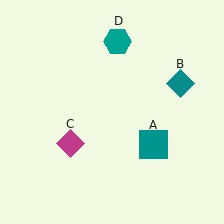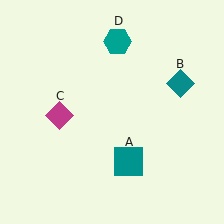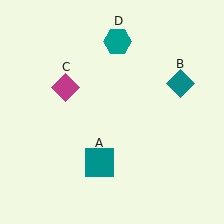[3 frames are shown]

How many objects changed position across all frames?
2 objects changed position: teal square (object A), magenta diamond (object C).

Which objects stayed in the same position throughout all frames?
Teal diamond (object B) and teal hexagon (object D) remained stationary.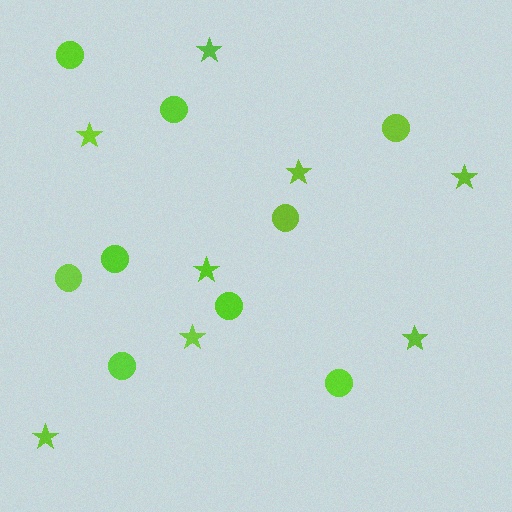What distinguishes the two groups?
There are 2 groups: one group of circles (9) and one group of stars (8).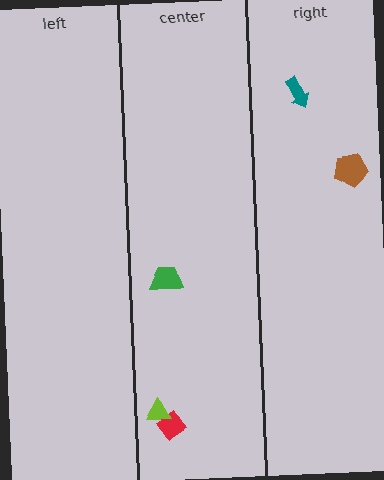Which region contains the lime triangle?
The center region.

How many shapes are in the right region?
2.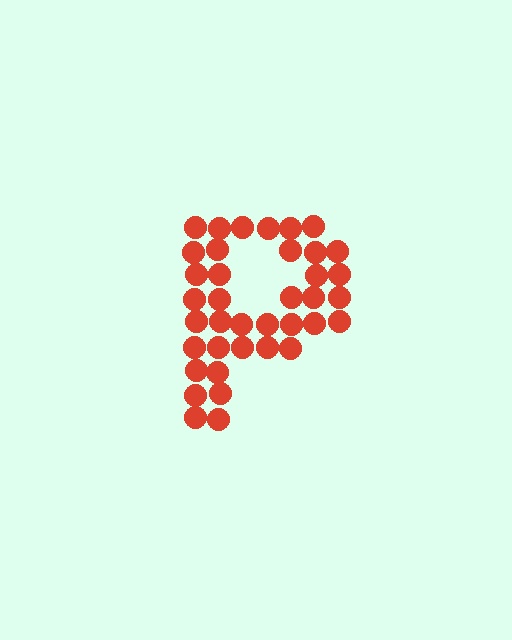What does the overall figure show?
The overall figure shows the letter P.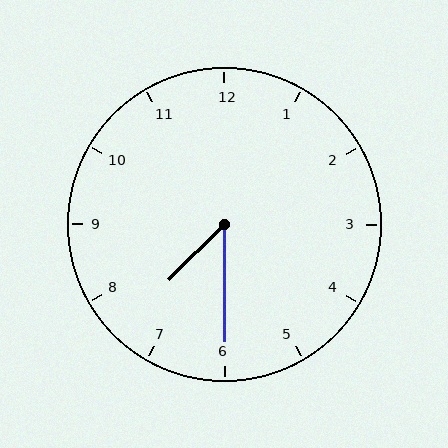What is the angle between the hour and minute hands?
Approximately 45 degrees.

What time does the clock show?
7:30.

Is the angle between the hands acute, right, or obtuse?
It is acute.